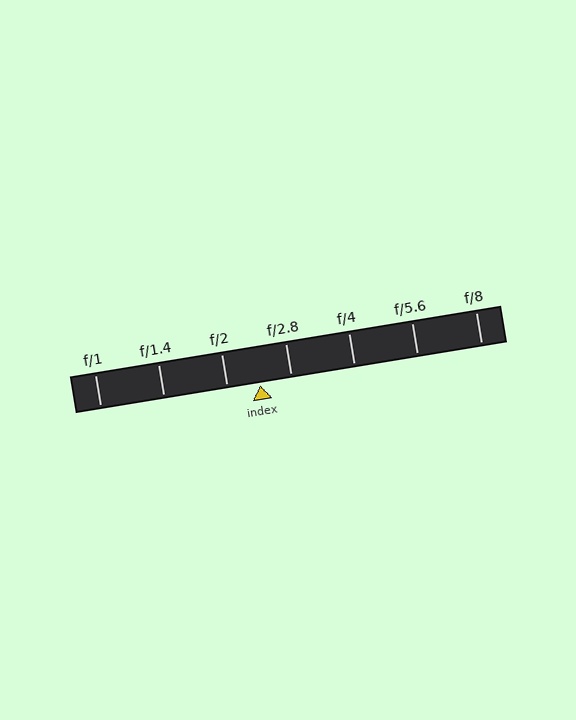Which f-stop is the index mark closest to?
The index mark is closest to f/2.8.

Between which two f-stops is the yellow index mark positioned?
The index mark is between f/2 and f/2.8.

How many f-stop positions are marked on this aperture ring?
There are 7 f-stop positions marked.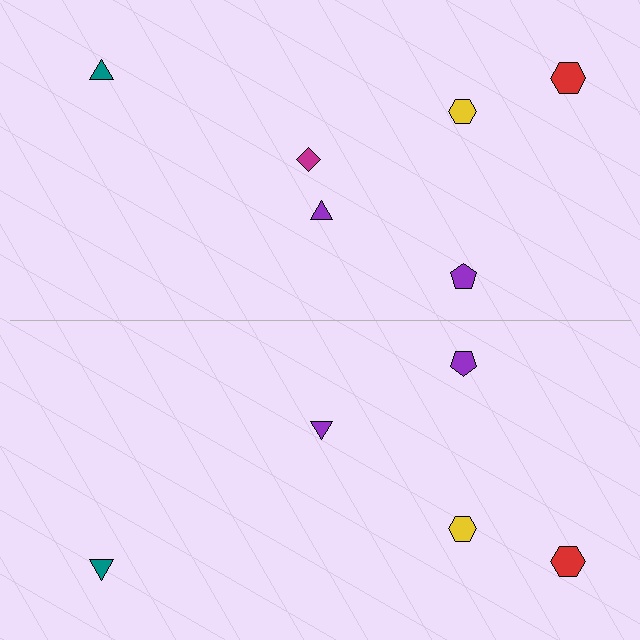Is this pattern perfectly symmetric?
No, the pattern is not perfectly symmetric. A magenta diamond is missing from the bottom side.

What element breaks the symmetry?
A magenta diamond is missing from the bottom side.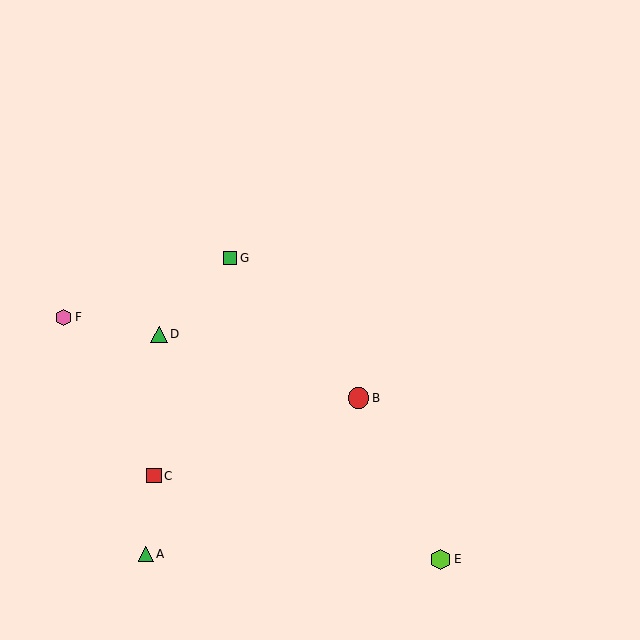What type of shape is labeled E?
Shape E is a lime hexagon.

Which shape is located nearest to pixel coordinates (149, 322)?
The green triangle (labeled D) at (159, 334) is nearest to that location.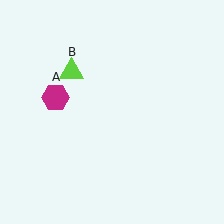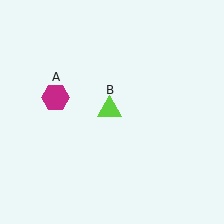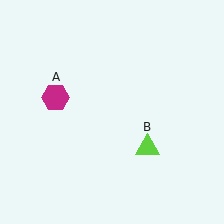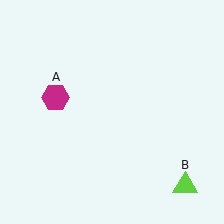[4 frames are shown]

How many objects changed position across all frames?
1 object changed position: lime triangle (object B).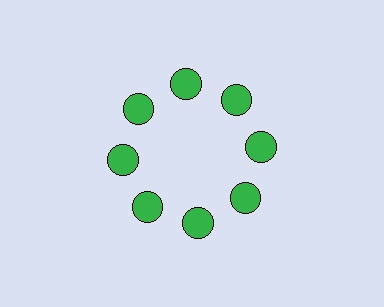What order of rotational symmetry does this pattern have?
This pattern has 8-fold rotational symmetry.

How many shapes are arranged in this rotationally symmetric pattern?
There are 8 shapes, arranged in 8 groups of 1.